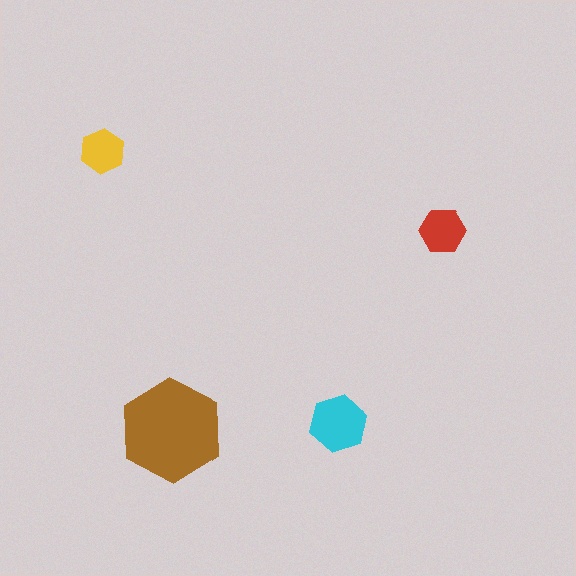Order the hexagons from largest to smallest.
the brown one, the cyan one, the red one, the yellow one.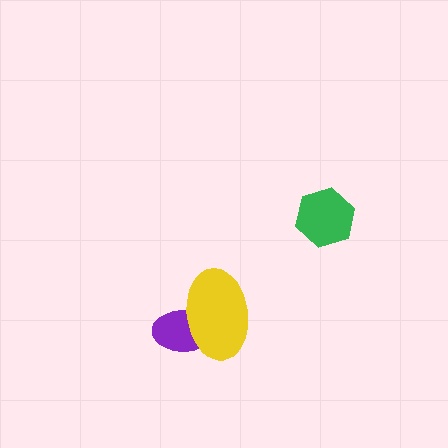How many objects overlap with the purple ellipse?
1 object overlaps with the purple ellipse.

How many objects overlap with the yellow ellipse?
1 object overlaps with the yellow ellipse.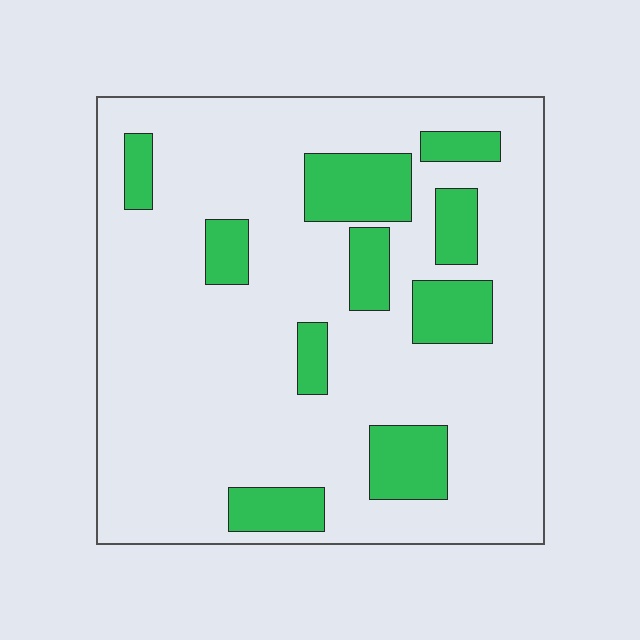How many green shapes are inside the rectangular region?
10.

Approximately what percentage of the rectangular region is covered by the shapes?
Approximately 20%.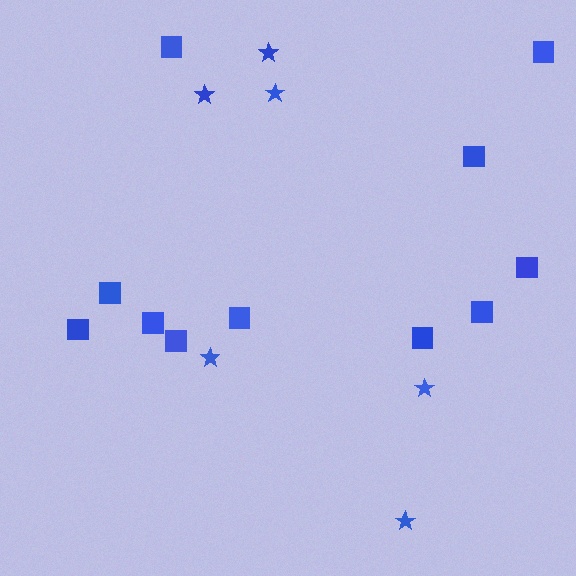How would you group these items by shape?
There are 2 groups: one group of stars (6) and one group of squares (11).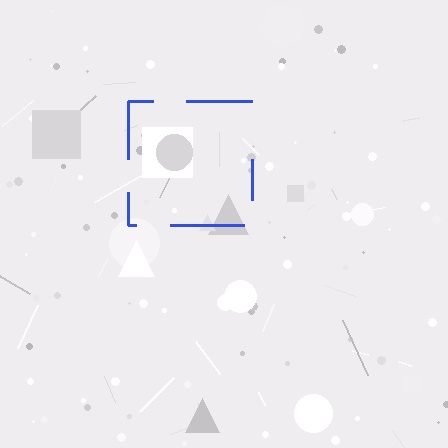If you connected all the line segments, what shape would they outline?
They would outline a square.